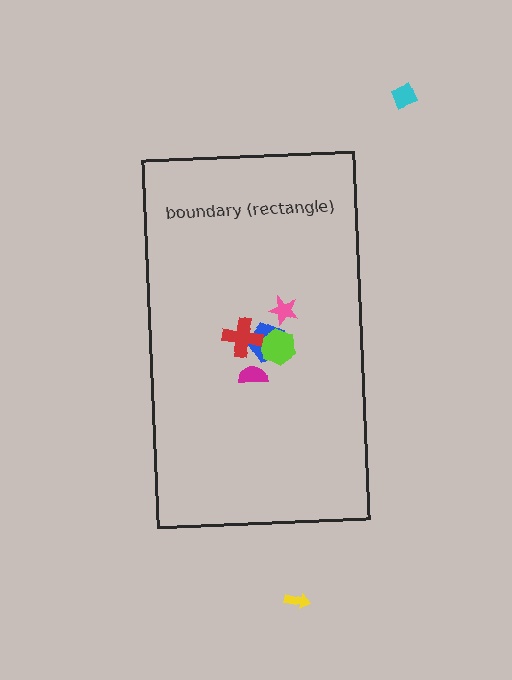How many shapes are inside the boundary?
5 inside, 2 outside.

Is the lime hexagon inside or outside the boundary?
Inside.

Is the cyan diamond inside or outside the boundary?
Outside.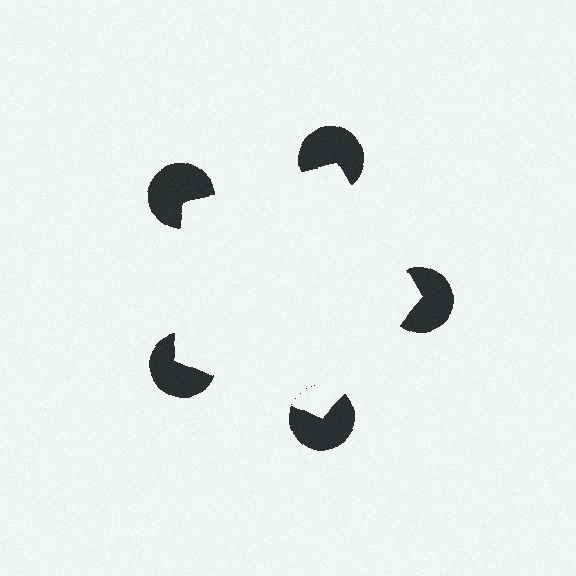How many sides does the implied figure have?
5 sides.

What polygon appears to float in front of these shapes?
An illusory pentagon — its edges are inferred from the aligned wedge cuts in the pac-man discs, not physically drawn.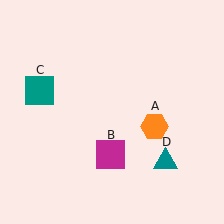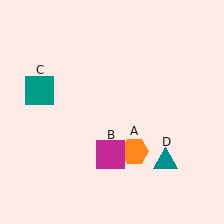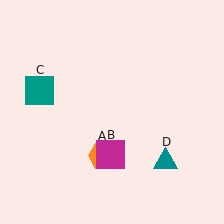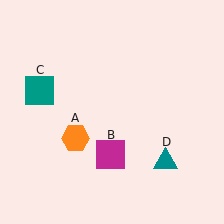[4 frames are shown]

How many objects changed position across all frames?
1 object changed position: orange hexagon (object A).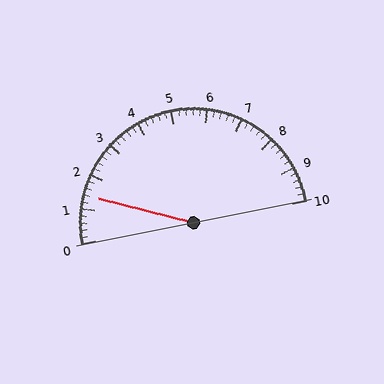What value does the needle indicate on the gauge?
The needle indicates approximately 1.4.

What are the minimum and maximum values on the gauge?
The gauge ranges from 0 to 10.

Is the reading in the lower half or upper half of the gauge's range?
The reading is in the lower half of the range (0 to 10).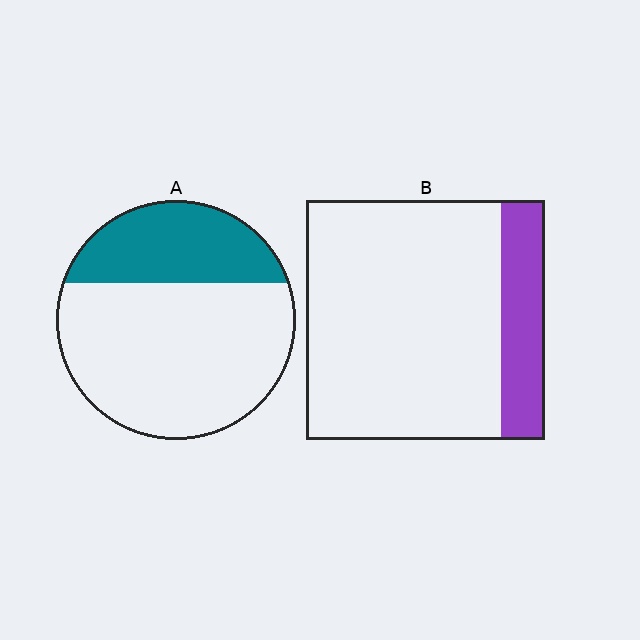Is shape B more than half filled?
No.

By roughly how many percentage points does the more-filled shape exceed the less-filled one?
By roughly 10 percentage points (A over B).